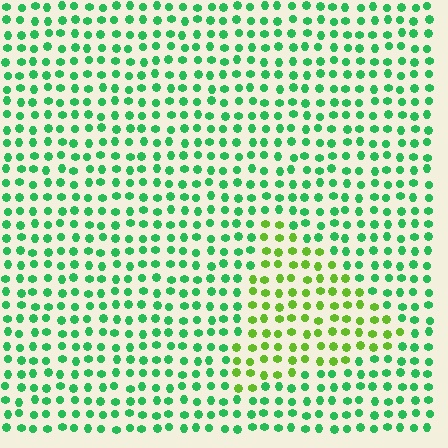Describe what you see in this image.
The image is filled with small green elements in a uniform arrangement. A triangle-shaped region is visible where the elements are tinted to a slightly different hue, forming a subtle color boundary.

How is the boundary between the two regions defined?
The boundary is defined purely by a slight shift in hue (about 42 degrees). Spacing, size, and orientation are identical on both sides.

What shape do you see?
I see a triangle.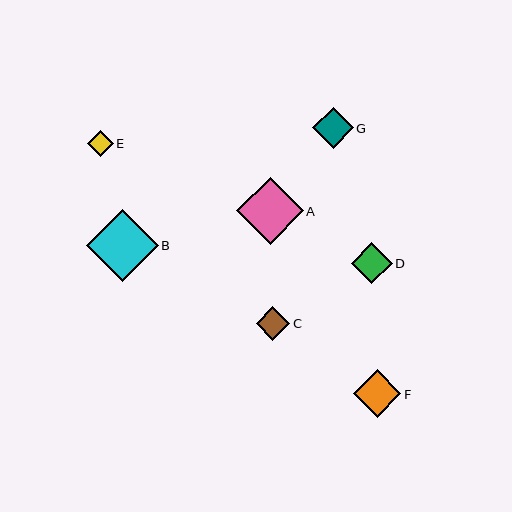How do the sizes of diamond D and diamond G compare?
Diamond D and diamond G are approximately the same size.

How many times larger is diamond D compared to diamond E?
Diamond D is approximately 1.6 times the size of diamond E.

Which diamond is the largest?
Diamond B is the largest with a size of approximately 71 pixels.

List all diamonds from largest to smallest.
From largest to smallest: B, A, F, D, G, C, E.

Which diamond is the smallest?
Diamond E is the smallest with a size of approximately 26 pixels.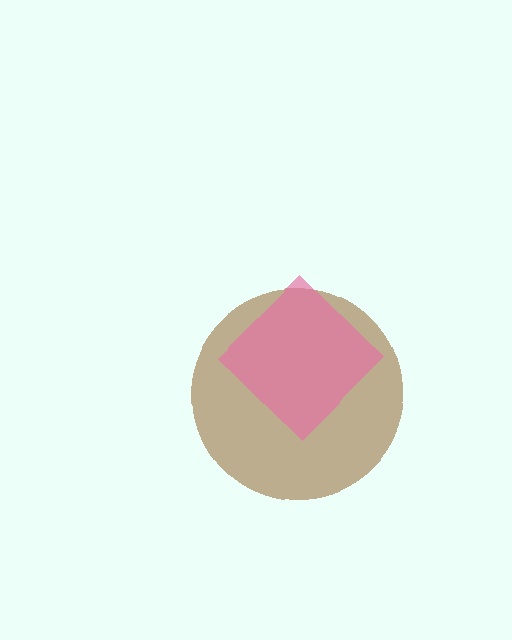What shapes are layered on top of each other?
The layered shapes are: a brown circle, a pink diamond.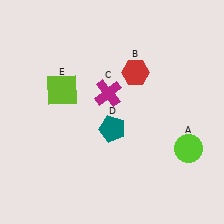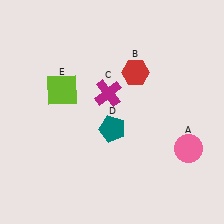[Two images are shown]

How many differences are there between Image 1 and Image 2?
There is 1 difference between the two images.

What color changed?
The circle (A) changed from lime in Image 1 to pink in Image 2.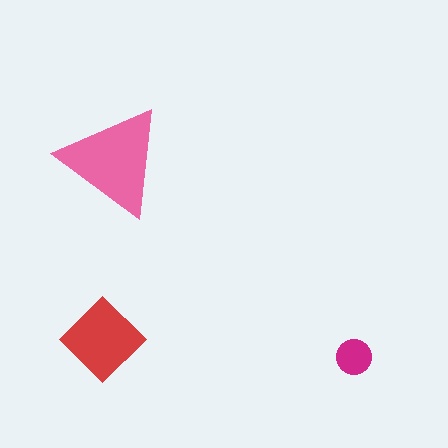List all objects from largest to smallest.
The pink triangle, the red diamond, the magenta circle.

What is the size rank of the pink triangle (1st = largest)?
1st.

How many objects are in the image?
There are 3 objects in the image.